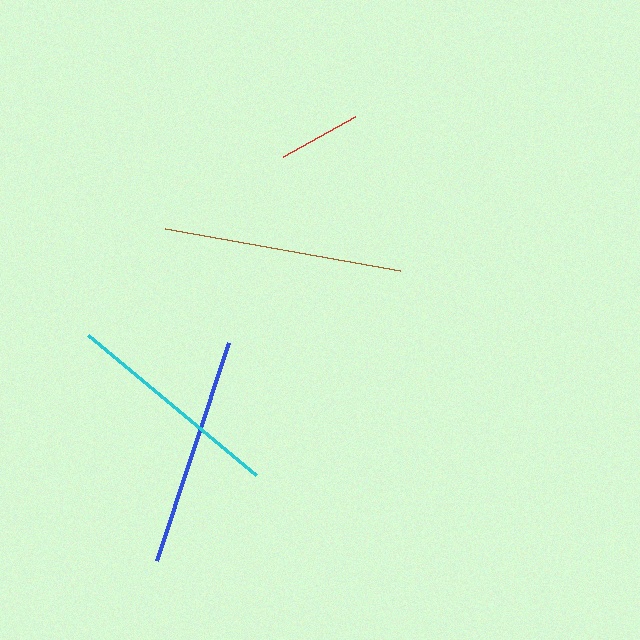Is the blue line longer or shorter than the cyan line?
The blue line is longer than the cyan line.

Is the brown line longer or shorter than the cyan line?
The brown line is longer than the cyan line.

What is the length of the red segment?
The red segment is approximately 83 pixels long.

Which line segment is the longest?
The brown line is the longest at approximately 239 pixels.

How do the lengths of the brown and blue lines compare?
The brown and blue lines are approximately the same length.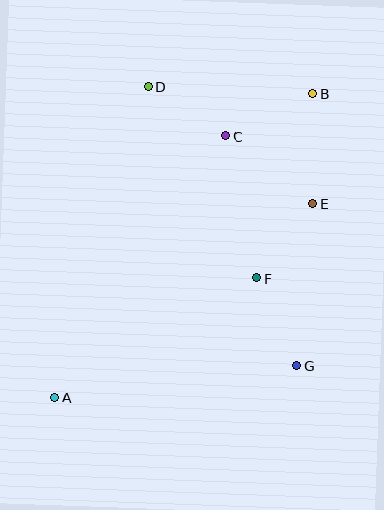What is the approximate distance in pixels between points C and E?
The distance between C and E is approximately 110 pixels.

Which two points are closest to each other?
Points C and D are closest to each other.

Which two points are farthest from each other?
Points A and B are farthest from each other.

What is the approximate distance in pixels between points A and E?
The distance between A and E is approximately 323 pixels.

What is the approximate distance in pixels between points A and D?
The distance between A and D is approximately 325 pixels.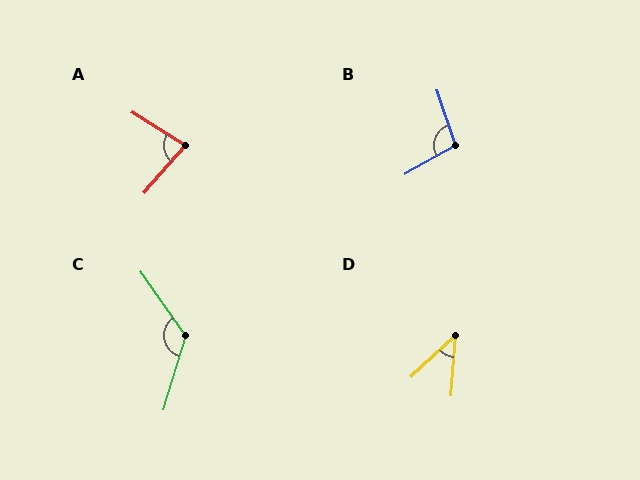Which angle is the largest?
C, at approximately 128 degrees.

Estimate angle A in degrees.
Approximately 81 degrees.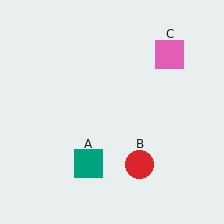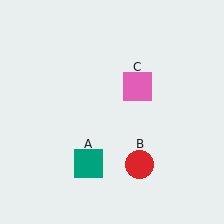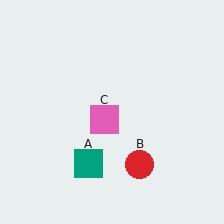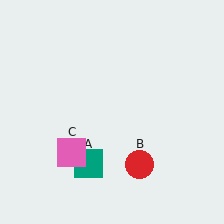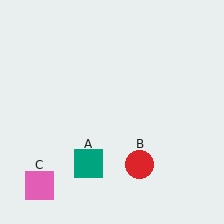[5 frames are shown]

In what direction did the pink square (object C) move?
The pink square (object C) moved down and to the left.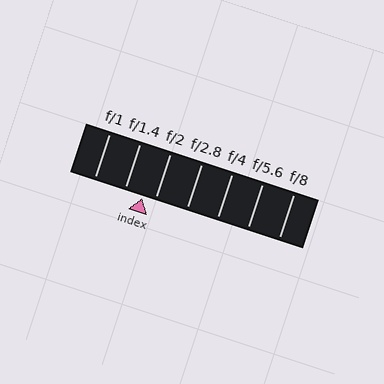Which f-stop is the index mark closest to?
The index mark is closest to f/2.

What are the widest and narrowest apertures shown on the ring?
The widest aperture shown is f/1 and the narrowest is f/8.